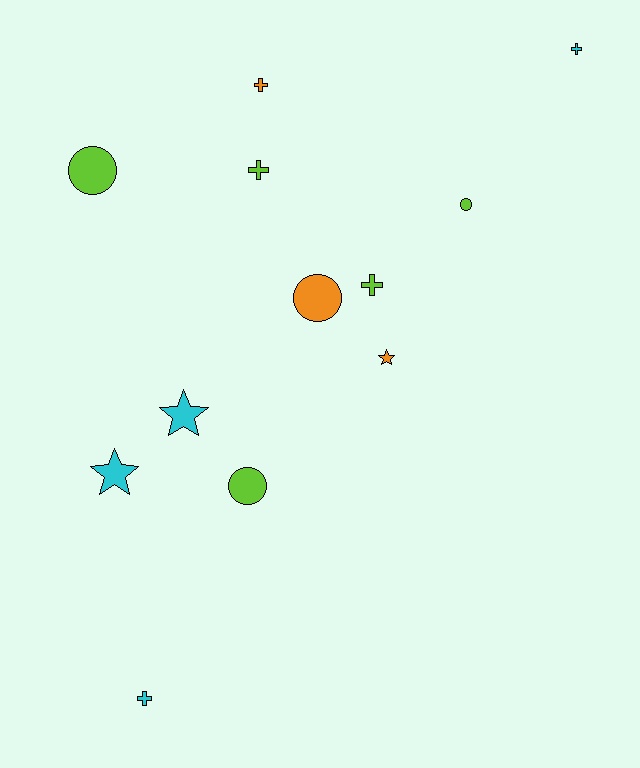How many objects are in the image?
There are 12 objects.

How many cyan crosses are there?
There are 2 cyan crosses.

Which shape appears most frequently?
Cross, with 5 objects.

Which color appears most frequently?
Lime, with 5 objects.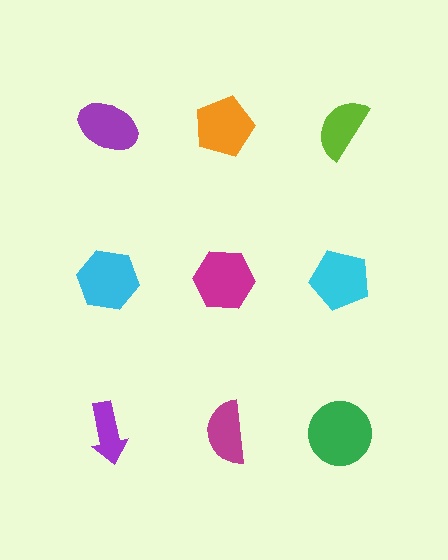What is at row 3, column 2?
A magenta semicircle.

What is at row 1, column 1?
A purple ellipse.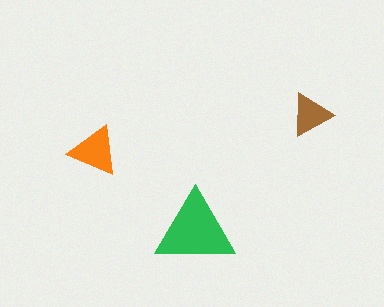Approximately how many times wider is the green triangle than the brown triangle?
About 2 times wider.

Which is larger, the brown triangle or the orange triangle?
The orange one.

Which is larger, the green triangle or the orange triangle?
The green one.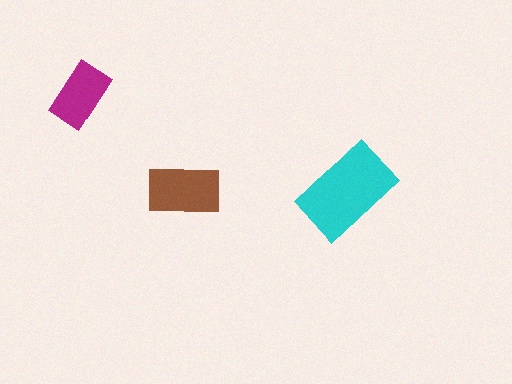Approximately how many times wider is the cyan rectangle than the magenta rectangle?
About 1.5 times wider.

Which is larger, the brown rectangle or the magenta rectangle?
The brown one.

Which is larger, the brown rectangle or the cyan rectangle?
The cyan one.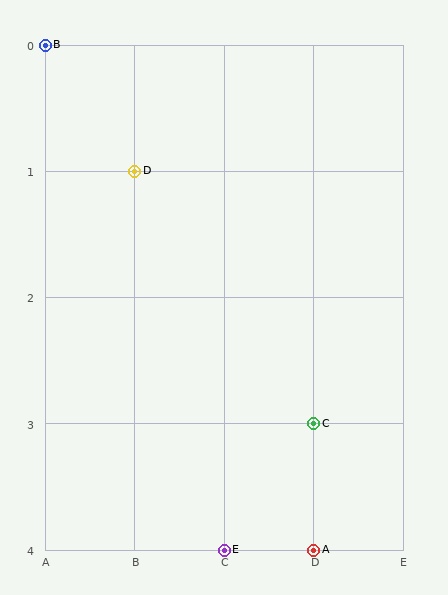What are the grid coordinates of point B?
Point B is at grid coordinates (A, 0).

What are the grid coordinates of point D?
Point D is at grid coordinates (B, 1).